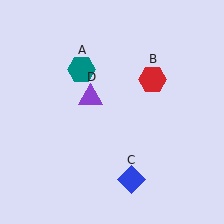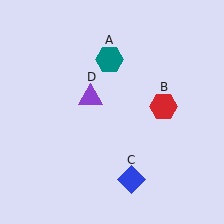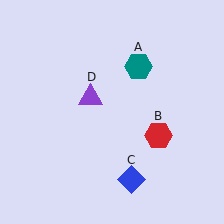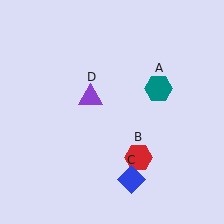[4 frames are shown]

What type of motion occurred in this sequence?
The teal hexagon (object A), red hexagon (object B) rotated clockwise around the center of the scene.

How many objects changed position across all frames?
2 objects changed position: teal hexagon (object A), red hexagon (object B).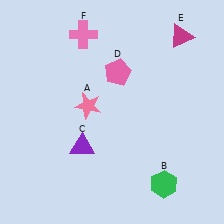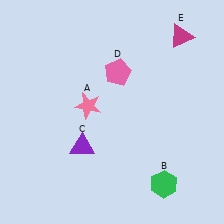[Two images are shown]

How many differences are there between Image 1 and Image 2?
There is 1 difference between the two images.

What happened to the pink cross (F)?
The pink cross (F) was removed in Image 2. It was in the top-left area of Image 1.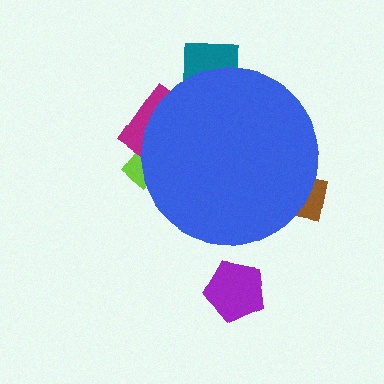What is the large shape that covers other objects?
A blue circle.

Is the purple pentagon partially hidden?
No, the purple pentagon is fully visible.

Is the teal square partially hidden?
Yes, the teal square is partially hidden behind the blue circle.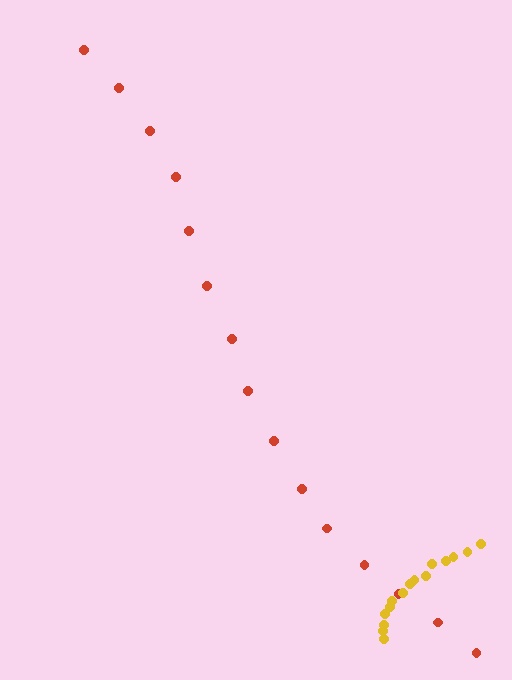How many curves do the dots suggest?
There are 2 distinct paths.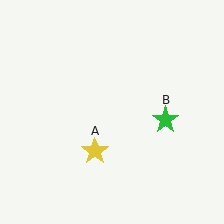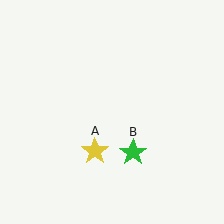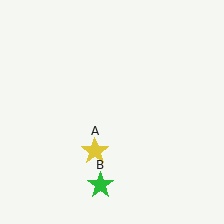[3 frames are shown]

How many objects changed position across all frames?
1 object changed position: green star (object B).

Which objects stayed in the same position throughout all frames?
Yellow star (object A) remained stationary.